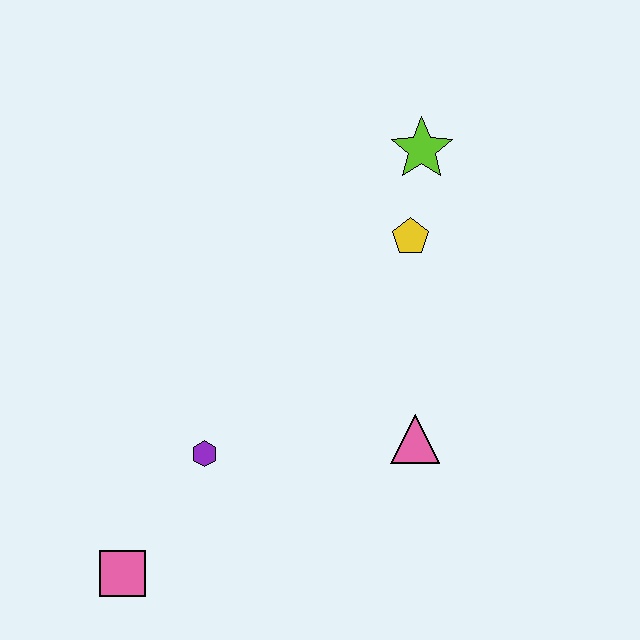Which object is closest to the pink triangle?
The yellow pentagon is closest to the pink triangle.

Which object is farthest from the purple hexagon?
The lime star is farthest from the purple hexagon.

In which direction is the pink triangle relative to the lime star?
The pink triangle is below the lime star.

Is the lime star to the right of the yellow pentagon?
Yes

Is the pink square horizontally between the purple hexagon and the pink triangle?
No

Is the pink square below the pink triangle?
Yes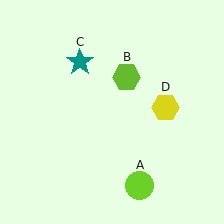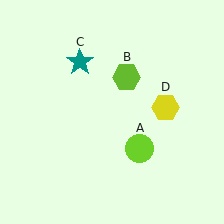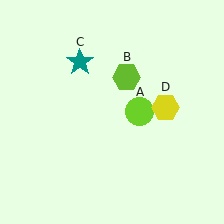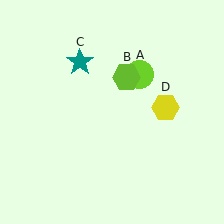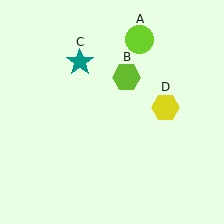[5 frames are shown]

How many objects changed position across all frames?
1 object changed position: lime circle (object A).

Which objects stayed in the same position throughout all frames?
Lime hexagon (object B) and teal star (object C) and yellow hexagon (object D) remained stationary.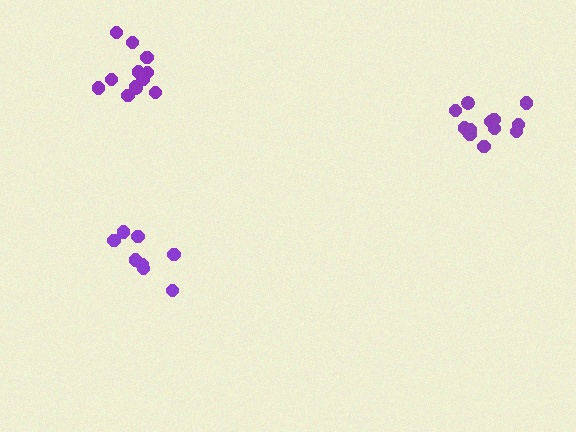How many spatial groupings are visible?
There are 3 spatial groupings.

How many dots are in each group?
Group 1: 12 dots, Group 2: 9 dots, Group 3: 12 dots (33 total).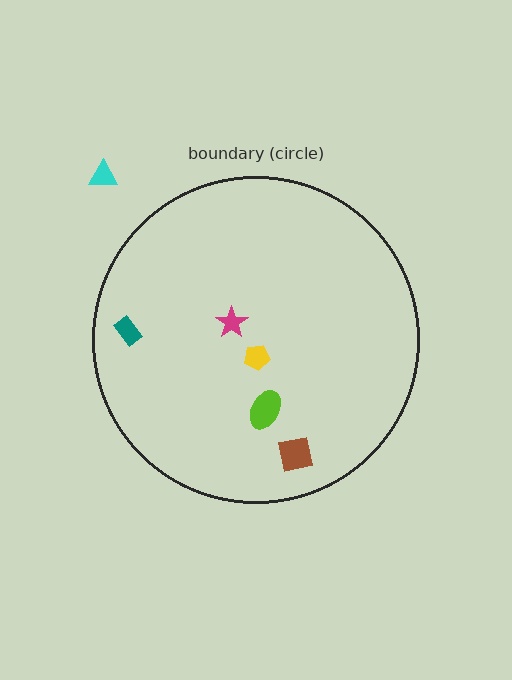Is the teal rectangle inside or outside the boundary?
Inside.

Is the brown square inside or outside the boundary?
Inside.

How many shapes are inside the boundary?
5 inside, 1 outside.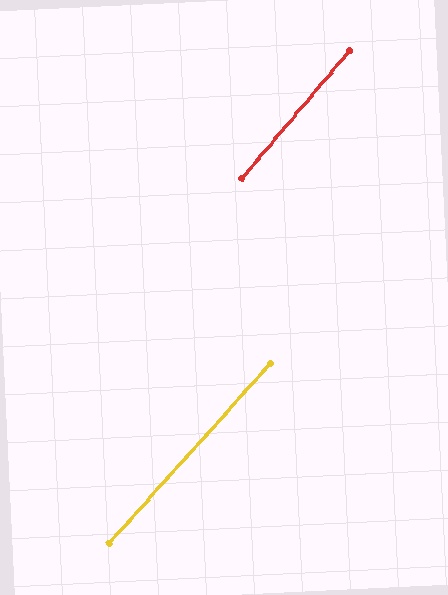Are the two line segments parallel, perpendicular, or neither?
Parallel — their directions differ by only 1.6°.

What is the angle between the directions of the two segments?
Approximately 2 degrees.